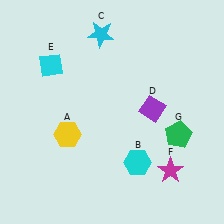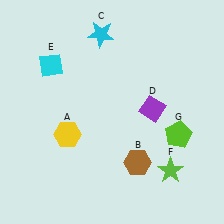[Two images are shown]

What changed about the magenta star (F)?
In Image 1, F is magenta. In Image 2, it changed to lime.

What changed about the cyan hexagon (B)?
In Image 1, B is cyan. In Image 2, it changed to brown.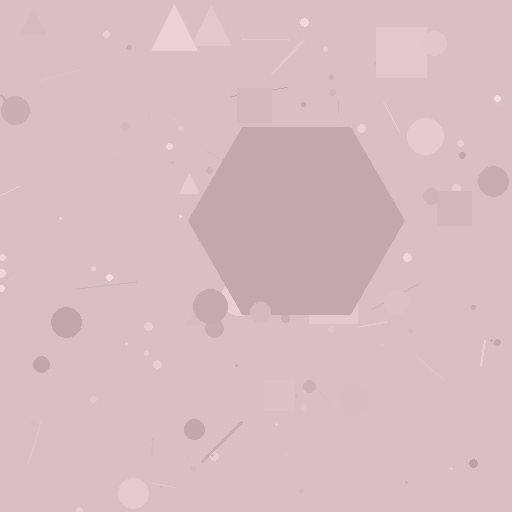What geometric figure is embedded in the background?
A hexagon is embedded in the background.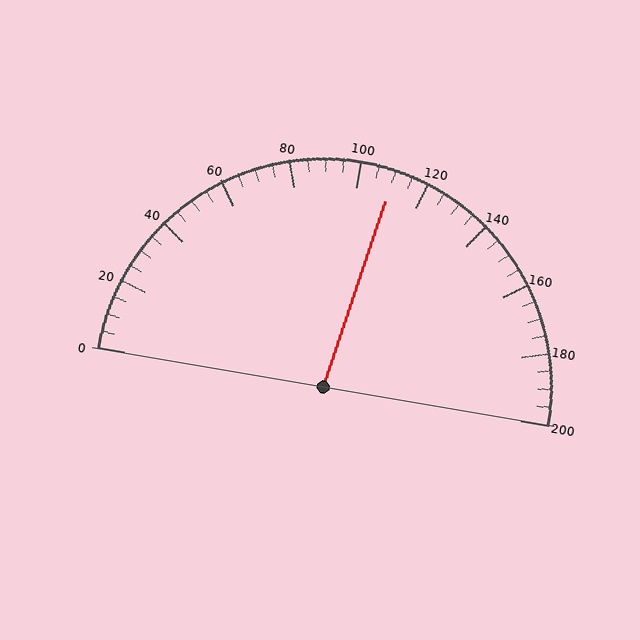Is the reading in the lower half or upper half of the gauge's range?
The reading is in the upper half of the range (0 to 200).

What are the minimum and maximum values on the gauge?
The gauge ranges from 0 to 200.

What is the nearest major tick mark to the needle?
The nearest major tick mark is 120.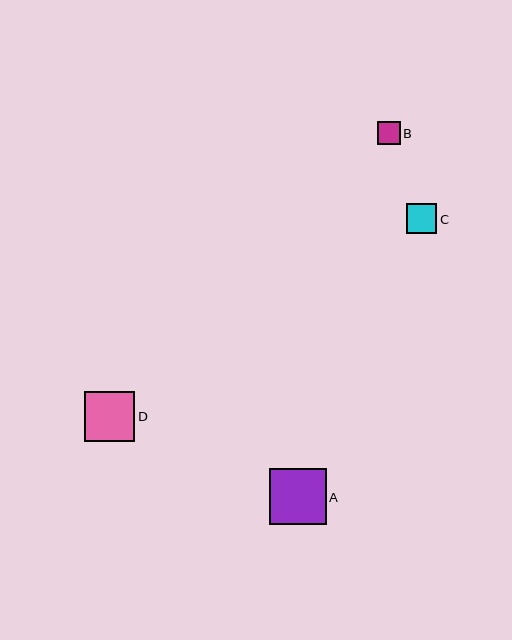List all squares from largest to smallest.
From largest to smallest: A, D, C, B.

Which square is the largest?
Square A is the largest with a size of approximately 56 pixels.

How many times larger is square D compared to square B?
Square D is approximately 2.2 times the size of square B.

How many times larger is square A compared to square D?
Square A is approximately 1.1 times the size of square D.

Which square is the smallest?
Square B is the smallest with a size of approximately 23 pixels.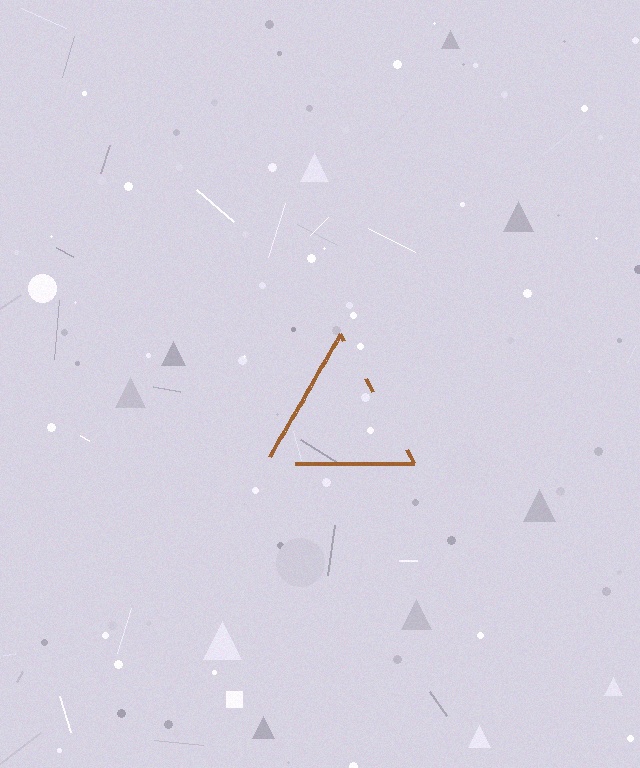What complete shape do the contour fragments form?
The contour fragments form a triangle.